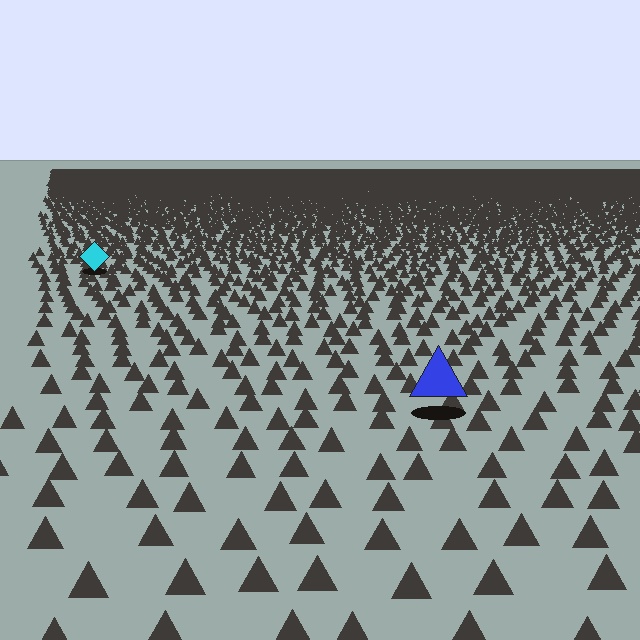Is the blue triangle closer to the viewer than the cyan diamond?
Yes. The blue triangle is closer — you can tell from the texture gradient: the ground texture is coarser near it.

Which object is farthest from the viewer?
The cyan diamond is farthest from the viewer. It appears smaller and the ground texture around it is denser.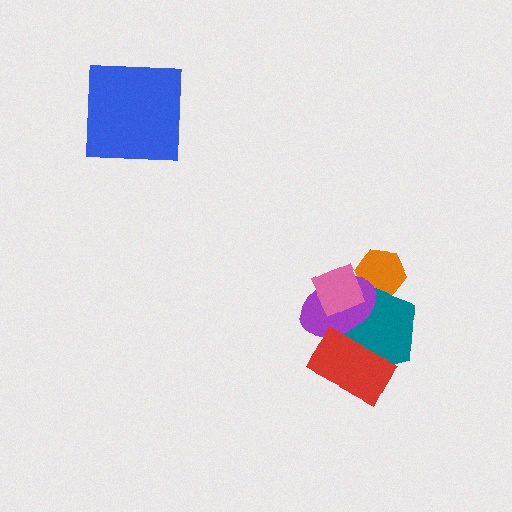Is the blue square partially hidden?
No, no other shape covers it.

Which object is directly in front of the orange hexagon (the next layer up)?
The teal pentagon is directly in front of the orange hexagon.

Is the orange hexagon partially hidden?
Yes, it is partially covered by another shape.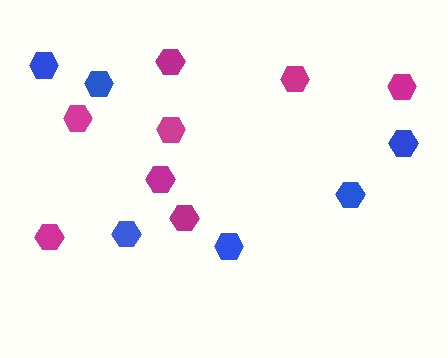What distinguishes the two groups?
There are 2 groups: one group of magenta hexagons (8) and one group of blue hexagons (6).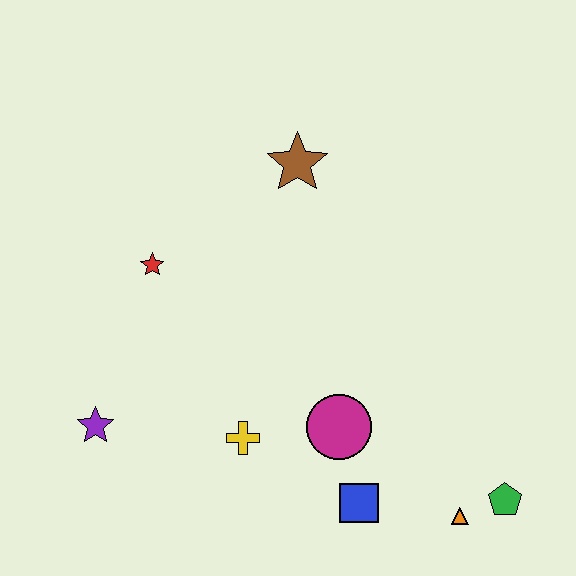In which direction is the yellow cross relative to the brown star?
The yellow cross is below the brown star.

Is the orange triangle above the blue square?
No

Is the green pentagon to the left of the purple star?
No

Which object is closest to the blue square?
The magenta circle is closest to the blue square.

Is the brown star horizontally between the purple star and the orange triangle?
Yes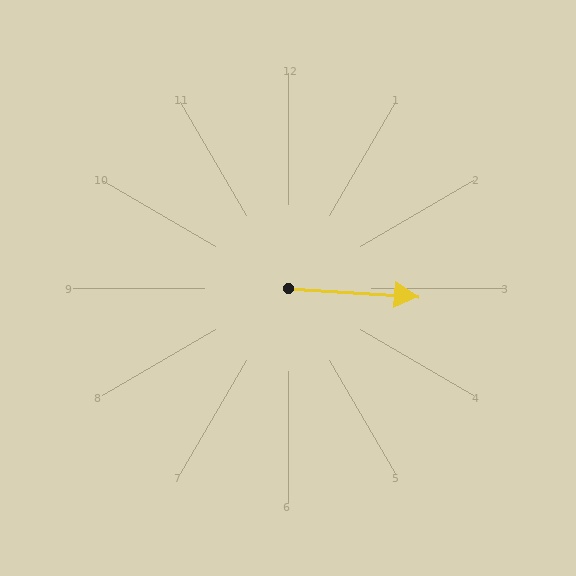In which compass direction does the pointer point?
East.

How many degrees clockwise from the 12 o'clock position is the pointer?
Approximately 94 degrees.